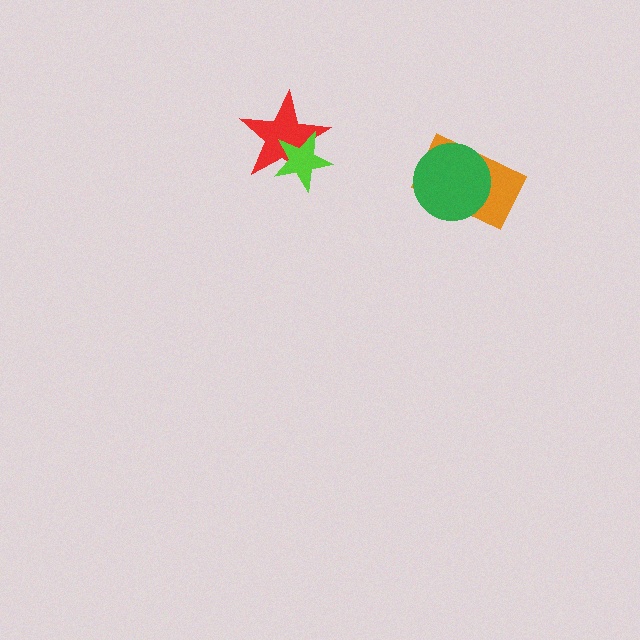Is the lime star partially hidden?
No, no other shape covers it.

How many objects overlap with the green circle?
1 object overlaps with the green circle.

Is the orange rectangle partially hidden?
Yes, it is partially covered by another shape.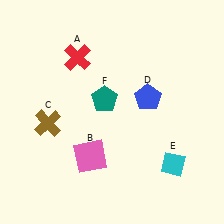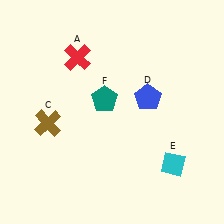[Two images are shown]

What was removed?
The pink square (B) was removed in Image 2.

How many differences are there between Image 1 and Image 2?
There is 1 difference between the two images.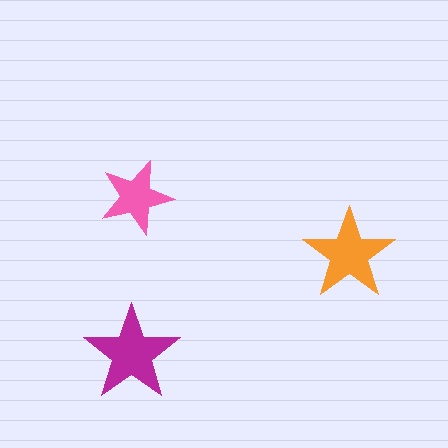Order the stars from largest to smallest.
the magenta one, the orange one, the pink one.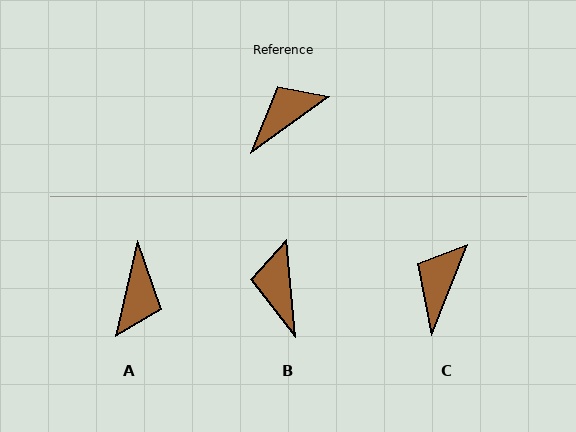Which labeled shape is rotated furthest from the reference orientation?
A, about 138 degrees away.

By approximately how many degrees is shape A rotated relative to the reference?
Approximately 138 degrees clockwise.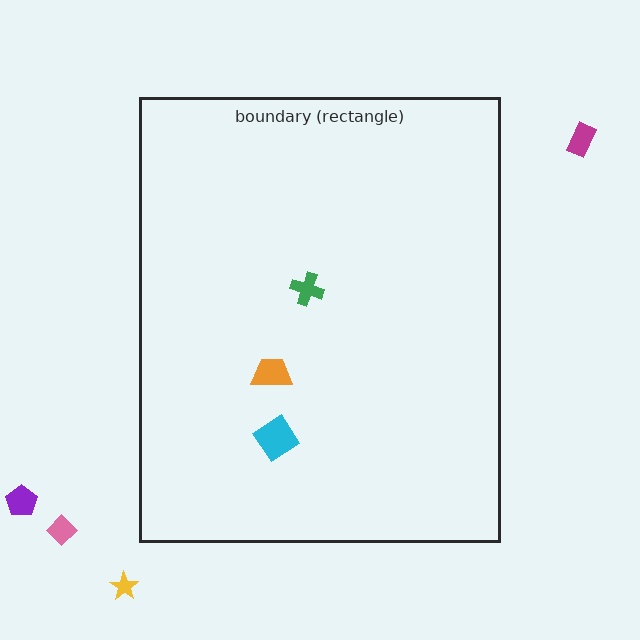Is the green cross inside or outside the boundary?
Inside.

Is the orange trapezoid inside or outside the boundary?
Inside.